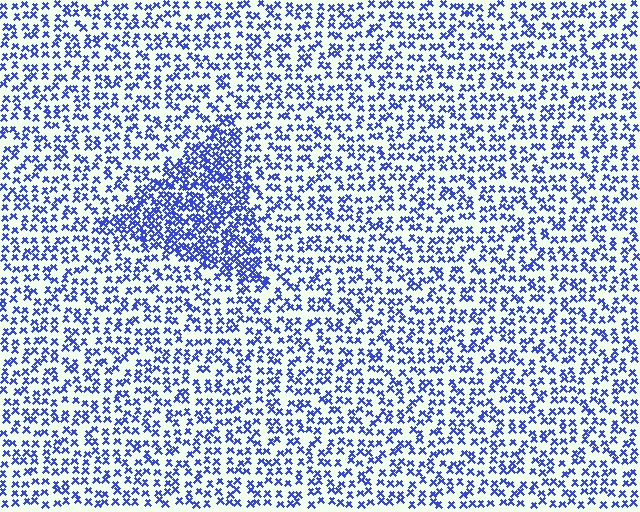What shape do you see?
I see a triangle.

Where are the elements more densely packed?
The elements are more densely packed inside the triangle boundary.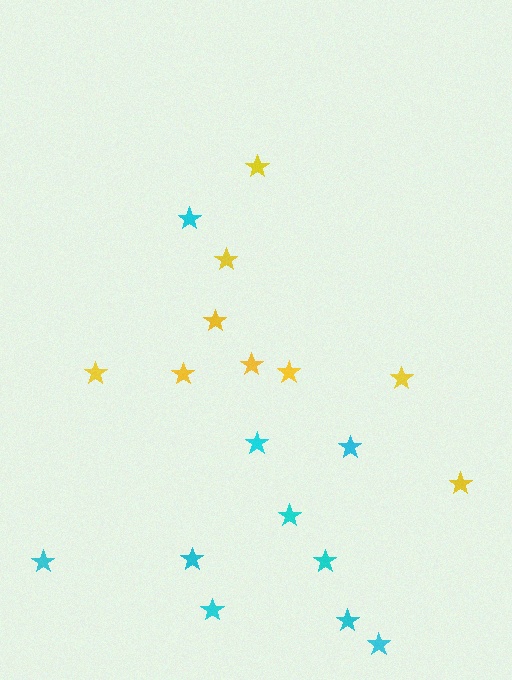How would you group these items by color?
There are 2 groups: one group of yellow stars (9) and one group of cyan stars (10).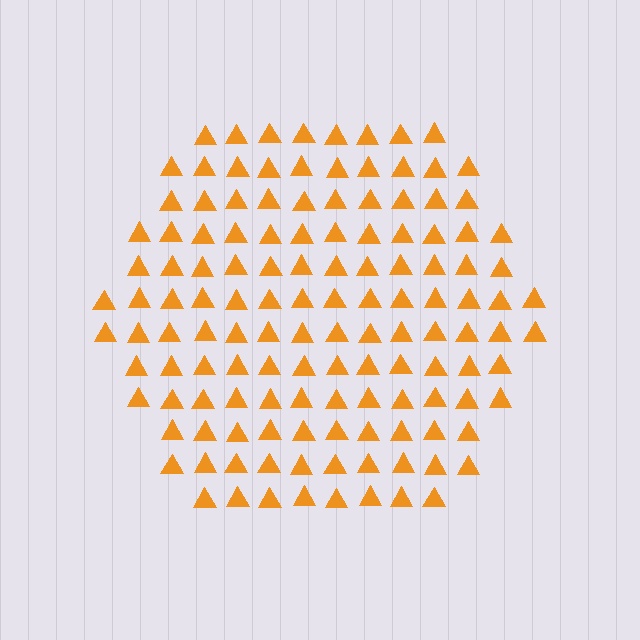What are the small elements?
The small elements are triangles.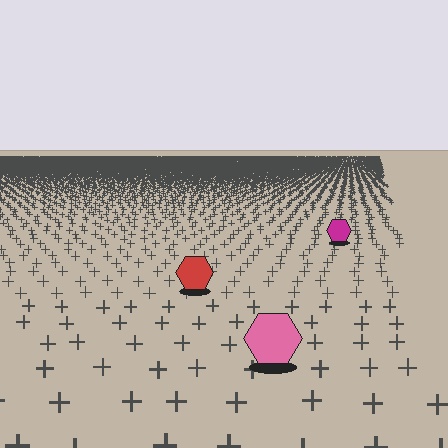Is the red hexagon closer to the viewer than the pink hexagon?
No. The pink hexagon is closer — you can tell from the texture gradient: the ground texture is coarser near it.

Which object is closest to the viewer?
The pink hexagon is closest. The texture marks near it are larger and more spread out.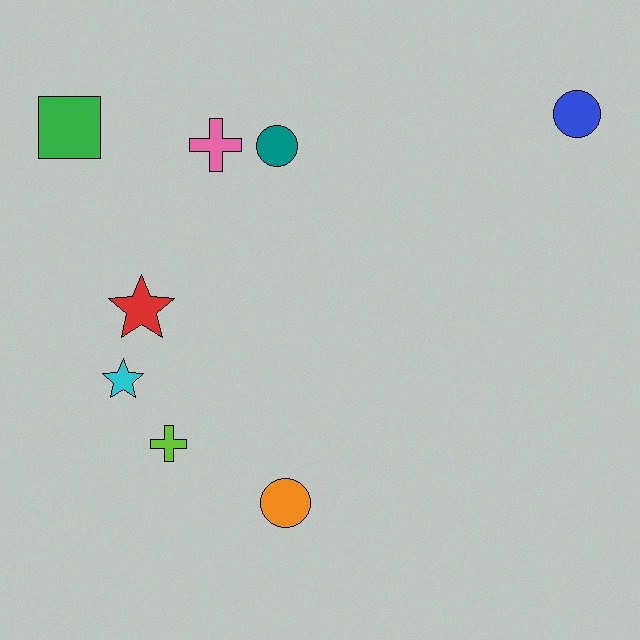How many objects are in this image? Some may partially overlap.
There are 8 objects.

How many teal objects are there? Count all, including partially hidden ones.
There is 1 teal object.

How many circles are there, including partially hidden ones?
There are 3 circles.